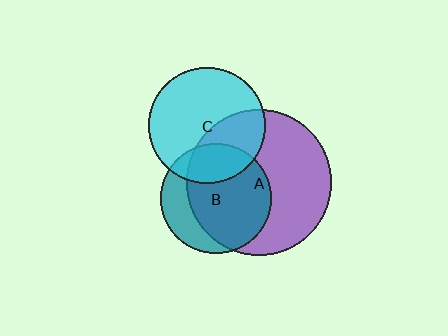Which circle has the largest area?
Circle A (purple).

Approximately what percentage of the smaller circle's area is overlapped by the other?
Approximately 35%.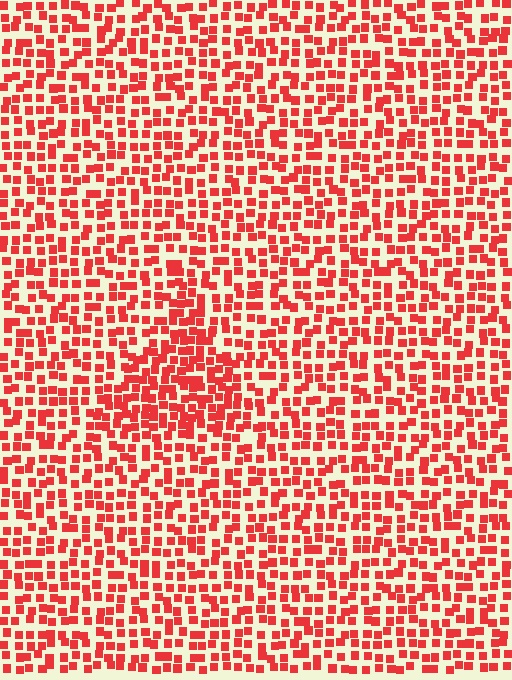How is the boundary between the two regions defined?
The boundary is defined by a change in element density (approximately 1.5x ratio). All elements are the same color, size, and shape.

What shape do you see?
I see a triangle.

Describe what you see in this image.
The image contains small red elements arranged at two different densities. A triangle-shaped region is visible where the elements are more densely packed than the surrounding area.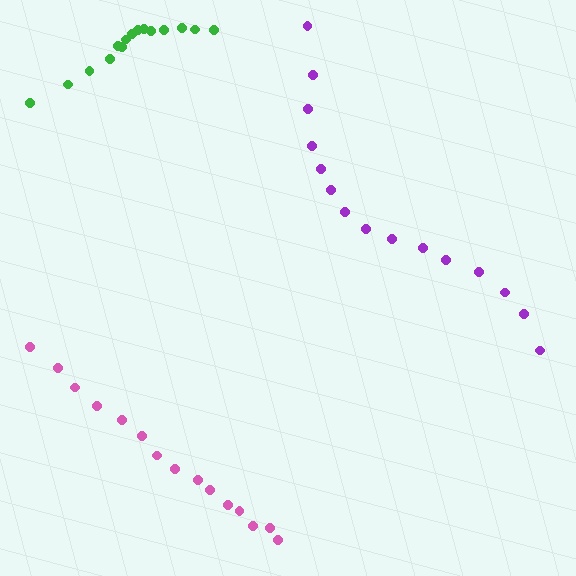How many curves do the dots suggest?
There are 3 distinct paths.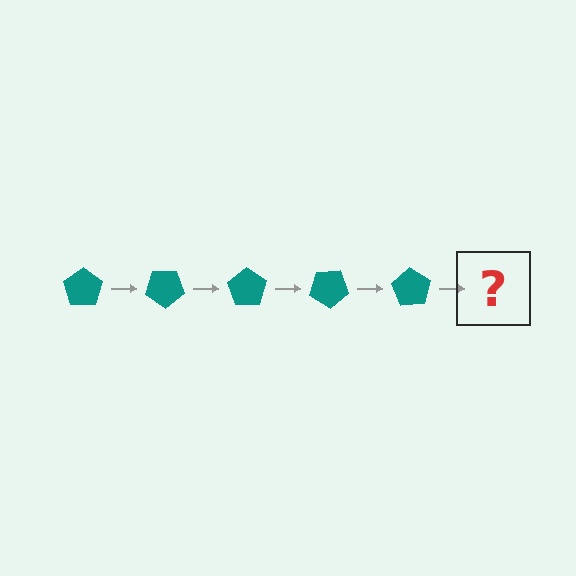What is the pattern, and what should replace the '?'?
The pattern is that the pentagon rotates 35 degrees each step. The '?' should be a teal pentagon rotated 175 degrees.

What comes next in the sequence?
The next element should be a teal pentagon rotated 175 degrees.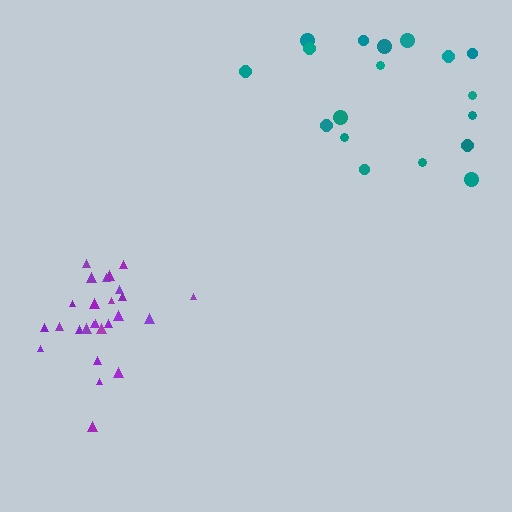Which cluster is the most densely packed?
Purple.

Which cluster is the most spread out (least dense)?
Teal.